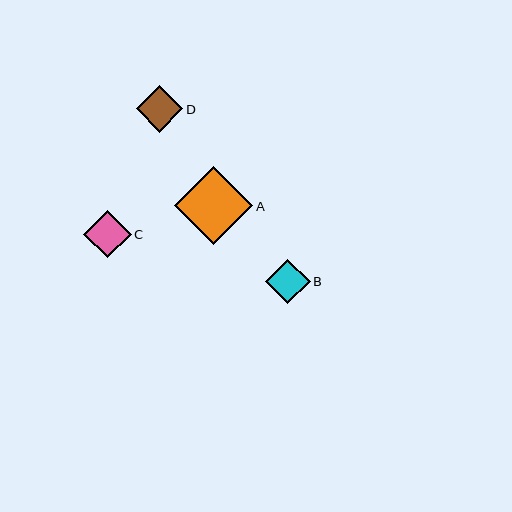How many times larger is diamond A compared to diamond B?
Diamond A is approximately 1.8 times the size of diamond B.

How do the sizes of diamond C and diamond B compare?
Diamond C and diamond B are approximately the same size.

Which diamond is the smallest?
Diamond B is the smallest with a size of approximately 44 pixels.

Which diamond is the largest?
Diamond A is the largest with a size of approximately 78 pixels.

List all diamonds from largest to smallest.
From largest to smallest: A, C, D, B.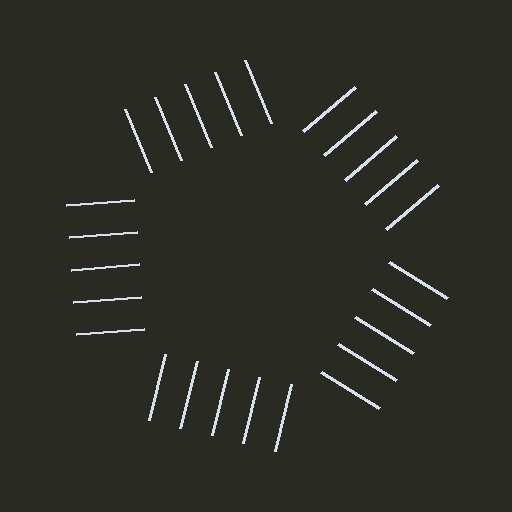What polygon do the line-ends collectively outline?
An illusory pentagon — the line segments terminate on its edges but no continuous stroke is drawn.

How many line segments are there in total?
25 — 5 along each of the 5 edges.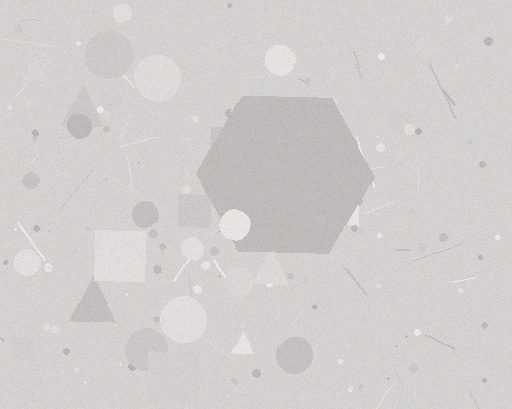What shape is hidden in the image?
A hexagon is hidden in the image.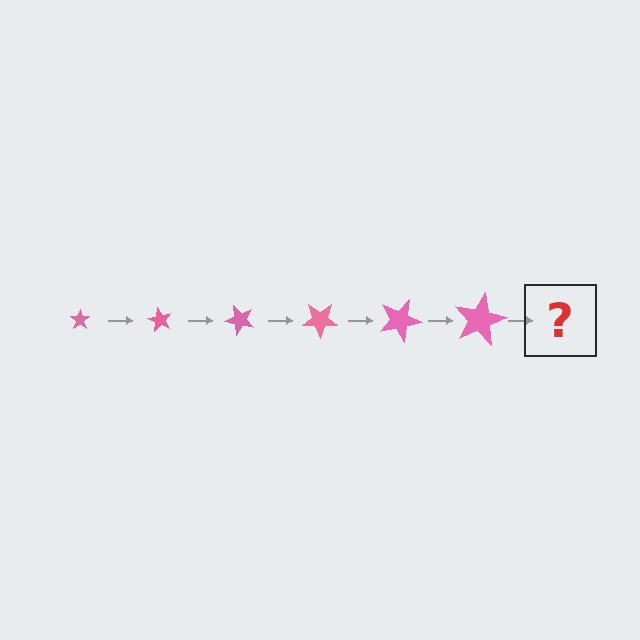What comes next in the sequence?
The next element should be a star, larger than the previous one and rotated 360 degrees from the start.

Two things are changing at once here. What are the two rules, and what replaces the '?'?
The two rules are that the star grows larger each step and it rotates 60 degrees each step. The '?' should be a star, larger than the previous one and rotated 360 degrees from the start.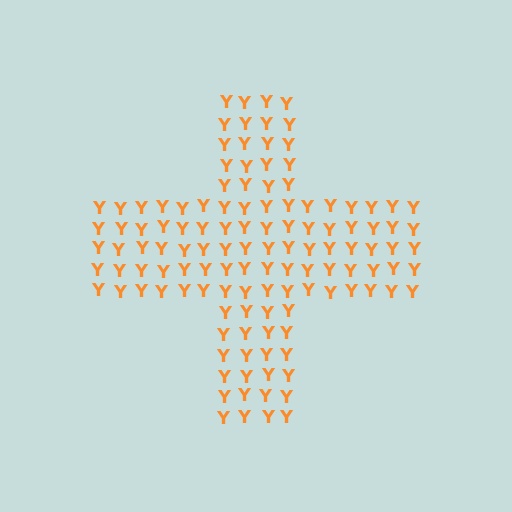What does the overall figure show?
The overall figure shows a cross.